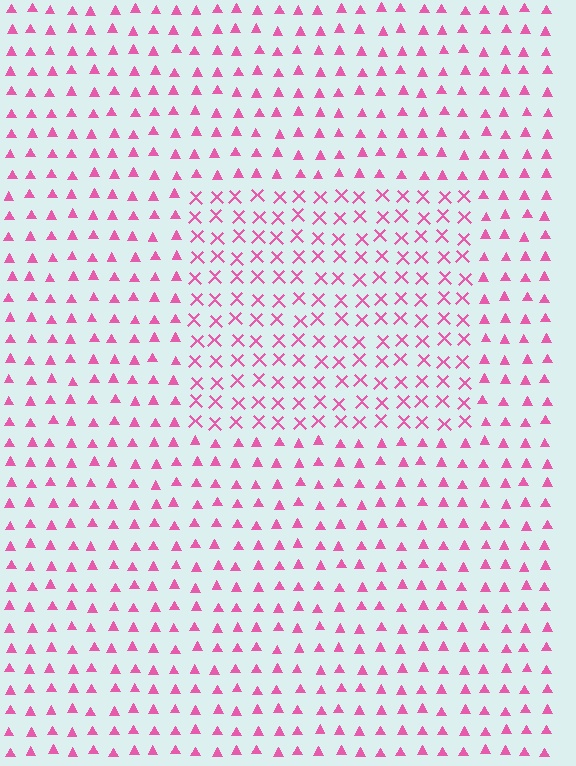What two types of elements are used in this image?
The image uses X marks inside the rectangle region and triangles outside it.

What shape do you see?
I see a rectangle.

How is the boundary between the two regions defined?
The boundary is defined by a change in element shape: X marks inside vs. triangles outside. All elements share the same color and spacing.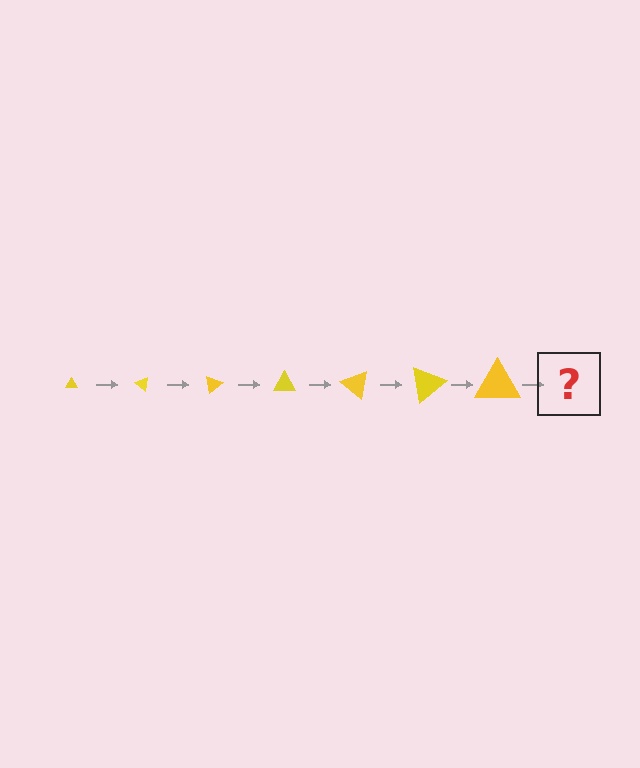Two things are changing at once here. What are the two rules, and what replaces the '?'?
The two rules are that the triangle grows larger each step and it rotates 40 degrees each step. The '?' should be a triangle, larger than the previous one and rotated 280 degrees from the start.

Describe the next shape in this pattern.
It should be a triangle, larger than the previous one and rotated 280 degrees from the start.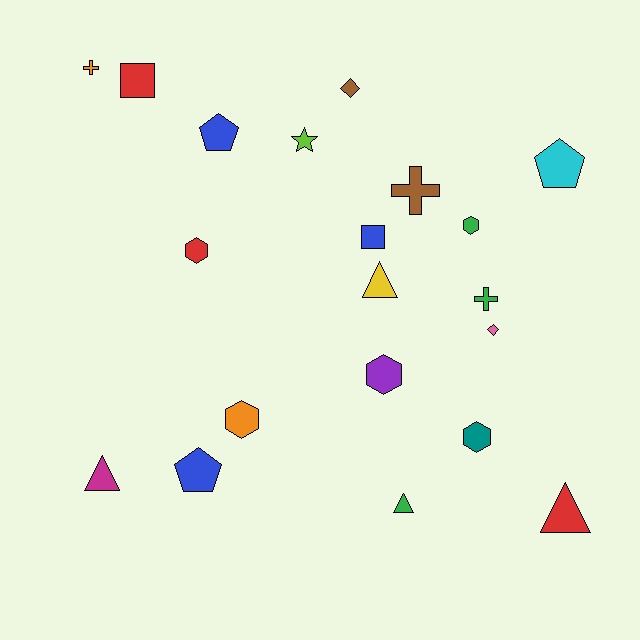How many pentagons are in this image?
There are 3 pentagons.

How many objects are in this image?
There are 20 objects.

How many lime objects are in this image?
There is 1 lime object.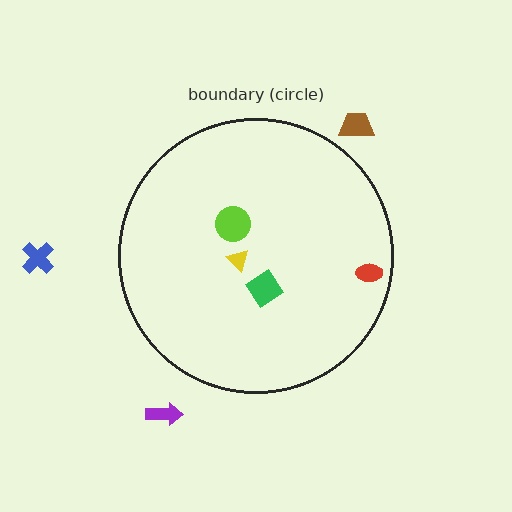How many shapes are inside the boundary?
4 inside, 3 outside.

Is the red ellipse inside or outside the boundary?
Inside.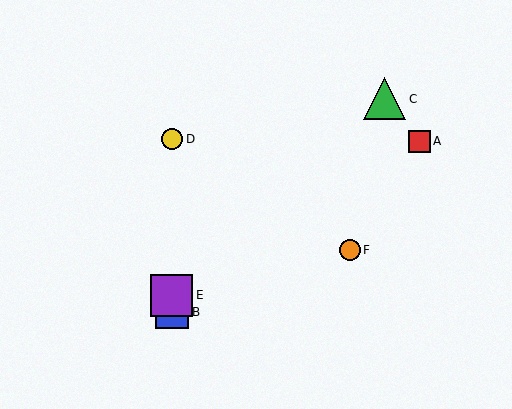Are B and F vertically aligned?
No, B is at x≈172 and F is at x≈350.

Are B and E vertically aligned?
Yes, both are at x≈172.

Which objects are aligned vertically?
Objects B, D, E are aligned vertically.